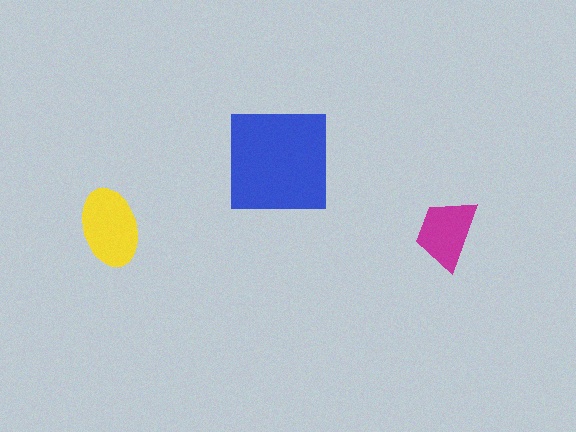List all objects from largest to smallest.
The blue square, the yellow ellipse, the magenta trapezoid.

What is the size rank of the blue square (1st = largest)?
1st.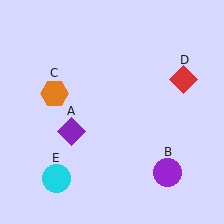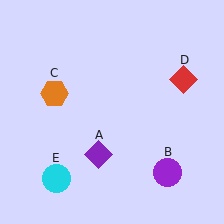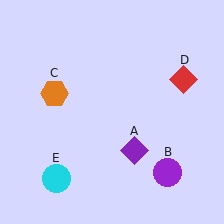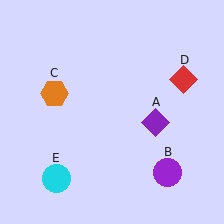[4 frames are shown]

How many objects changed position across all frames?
1 object changed position: purple diamond (object A).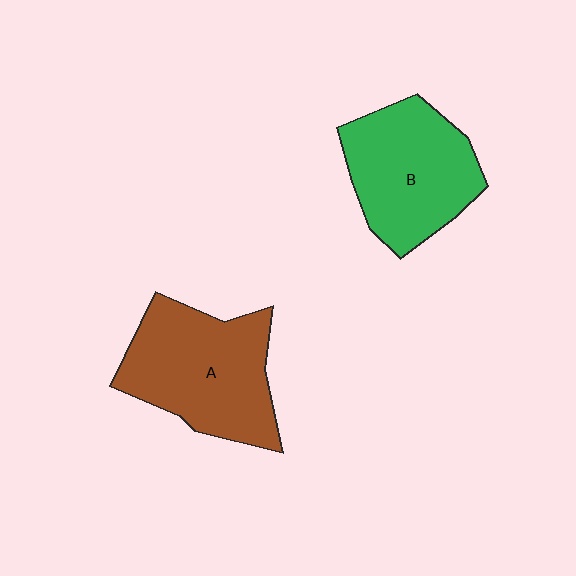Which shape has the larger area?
Shape A (brown).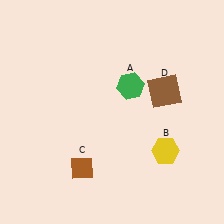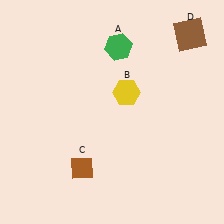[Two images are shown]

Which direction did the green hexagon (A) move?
The green hexagon (A) moved up.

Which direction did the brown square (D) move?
The brown square (D) moved up.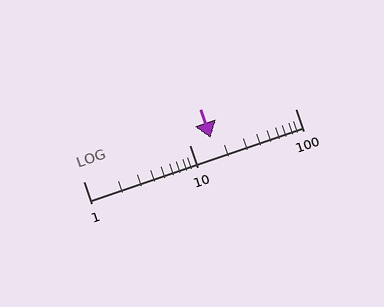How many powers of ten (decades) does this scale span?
The scale spans 2 decades, from 1 to 100.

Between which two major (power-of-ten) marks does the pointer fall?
The pointer is between 10 and 100.